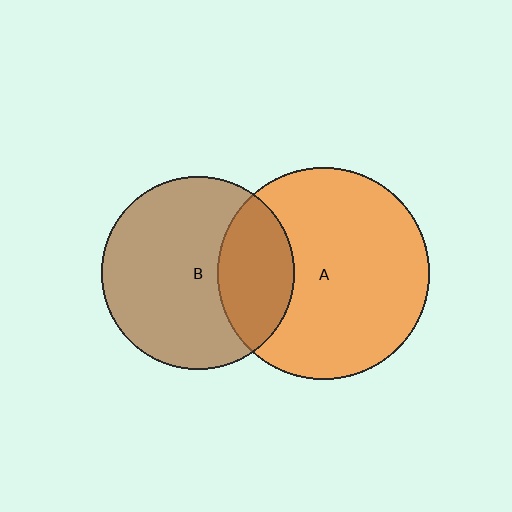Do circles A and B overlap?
Yes.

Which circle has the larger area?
Circle A (orange).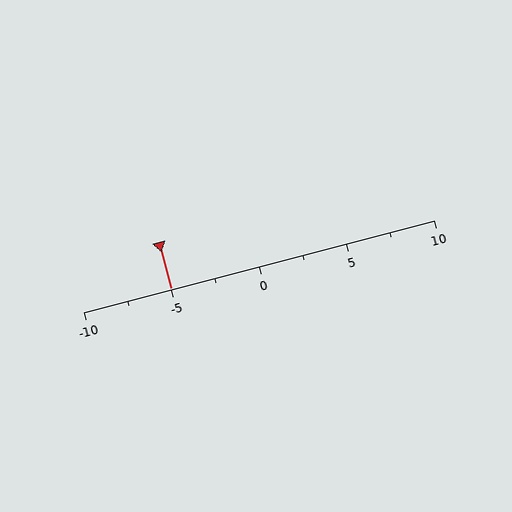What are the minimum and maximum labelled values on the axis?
The axis runs from -10 to 10.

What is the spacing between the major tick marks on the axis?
The major ticks are spaced 5 apart.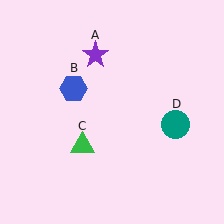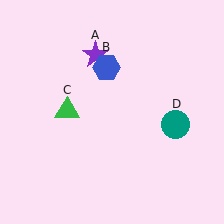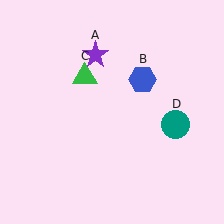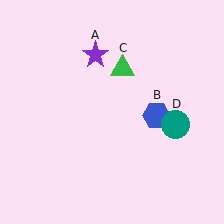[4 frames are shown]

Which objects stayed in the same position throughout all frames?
Purple star (object A) and teal circle (object D) remained stationary.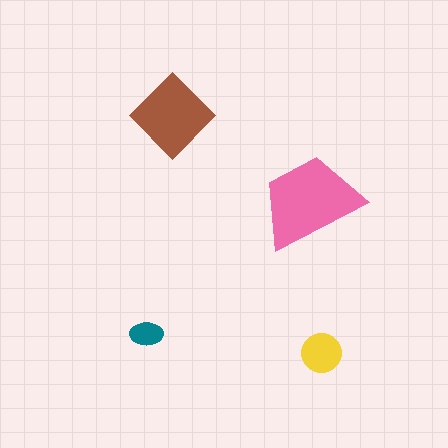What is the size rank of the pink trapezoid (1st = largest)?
1st.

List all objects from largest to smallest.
The pink trapezoid, the brown diamond, the yellow circle, the teal ellipse.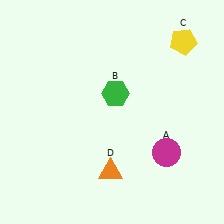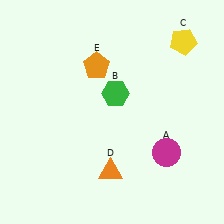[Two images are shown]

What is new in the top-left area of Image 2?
An orange pentagon (E) was added in the top-left area of Image 2.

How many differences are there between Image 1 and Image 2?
There is 1 difference between the two images.